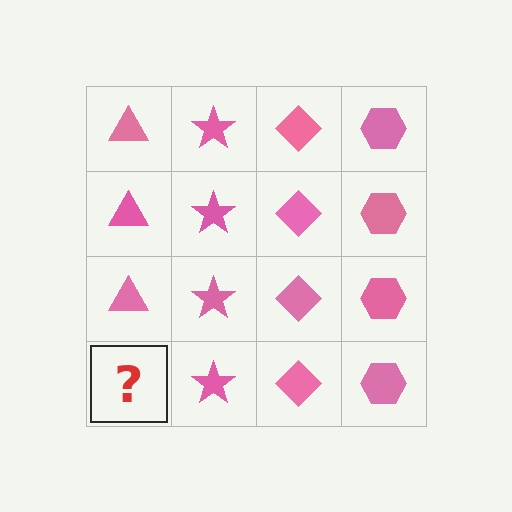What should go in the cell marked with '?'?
The missing cell should contain a pink triangle.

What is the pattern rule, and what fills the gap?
The rule is that each column has a consistent shape. The gap should be filled with a pink triangle.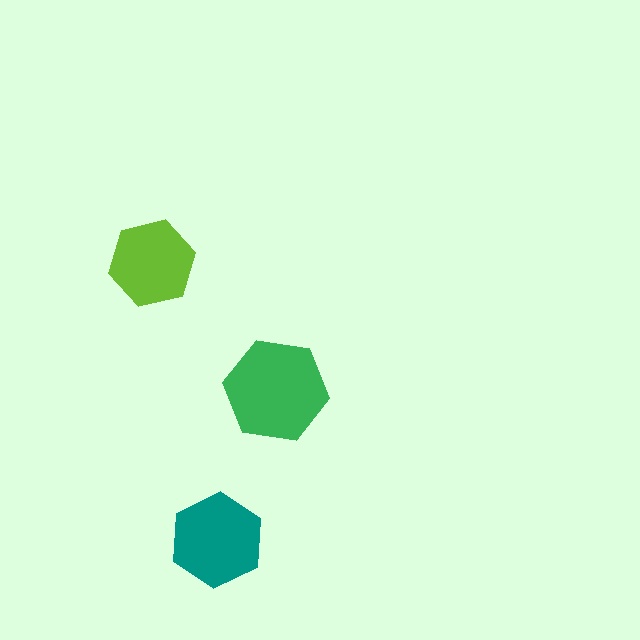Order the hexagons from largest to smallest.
the green one, the teal one, the lime one.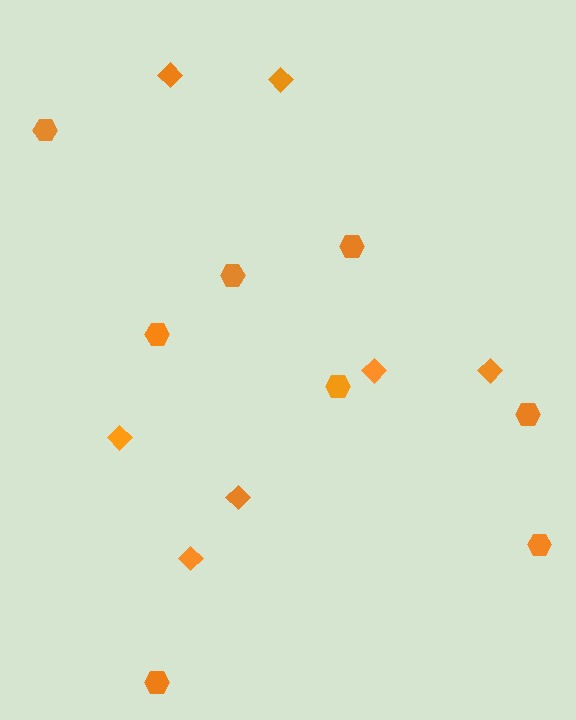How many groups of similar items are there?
There are 2 groups: one group of diamonds (7) and one group of hexagons (8).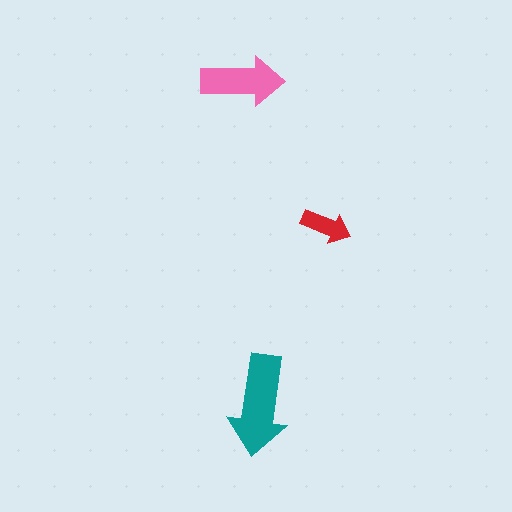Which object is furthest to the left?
The pink arrow is leftmost.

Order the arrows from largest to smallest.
the teal one, the pink one, the red one.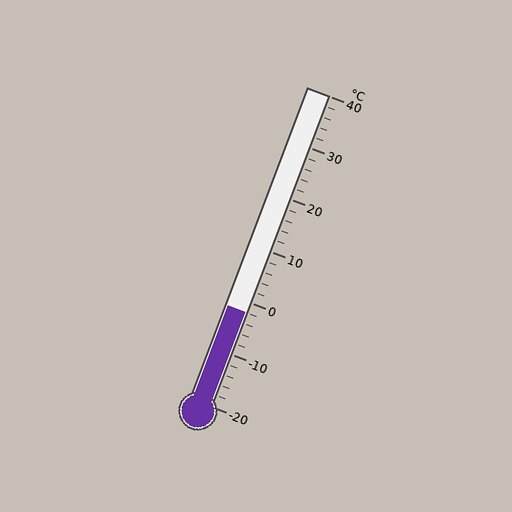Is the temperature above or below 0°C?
The temperature is below 0°C.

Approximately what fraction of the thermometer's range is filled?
The thermometer is filled to approximately 30% of its range.